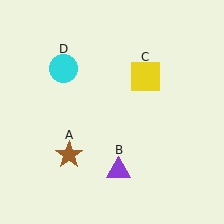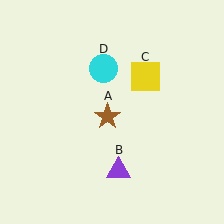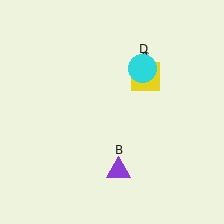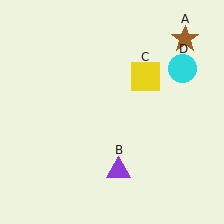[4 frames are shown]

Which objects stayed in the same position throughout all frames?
Purple triangle (object B) and yellow square (object C) remained stationary.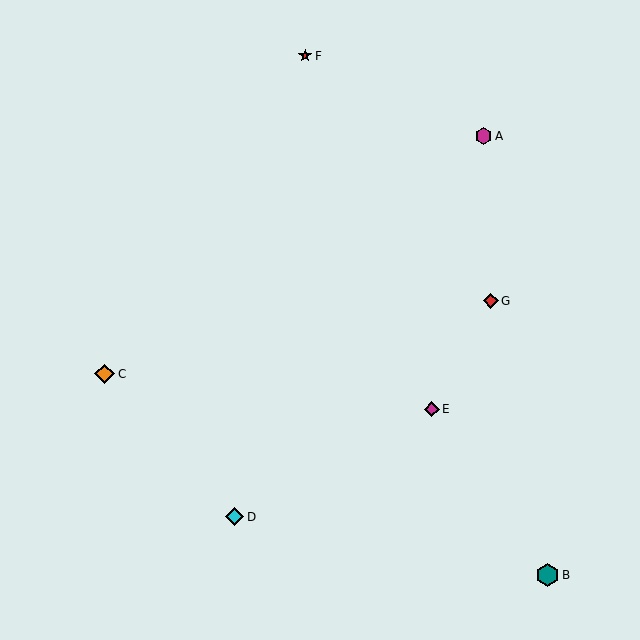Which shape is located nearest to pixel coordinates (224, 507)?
The cyan diamond (labeled D) at (235, 517) is nearest to that location.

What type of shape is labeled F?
Shape F is a red star.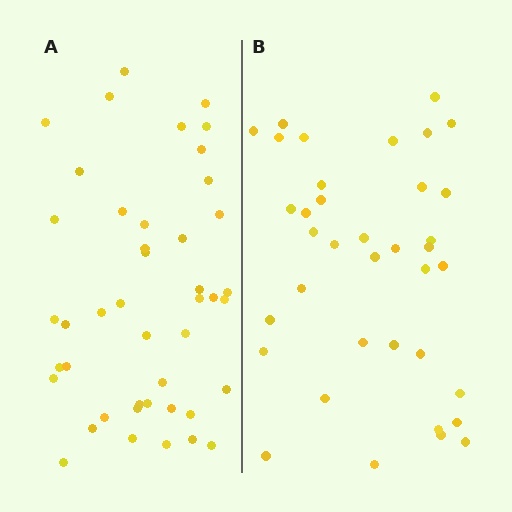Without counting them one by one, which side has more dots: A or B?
Region A (the left region) has more dots.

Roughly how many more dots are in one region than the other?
Region A has roughly 8 or so more dots than region B.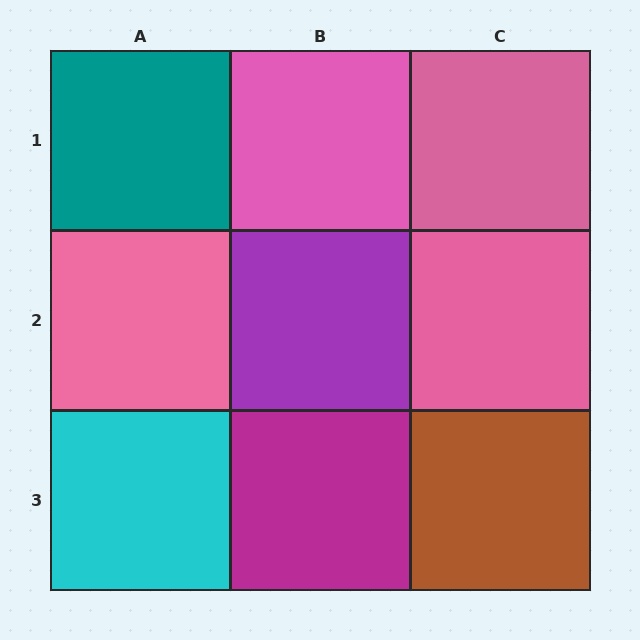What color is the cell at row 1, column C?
Pink.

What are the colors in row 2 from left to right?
Pink, purple, pink.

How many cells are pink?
4 cells are pink.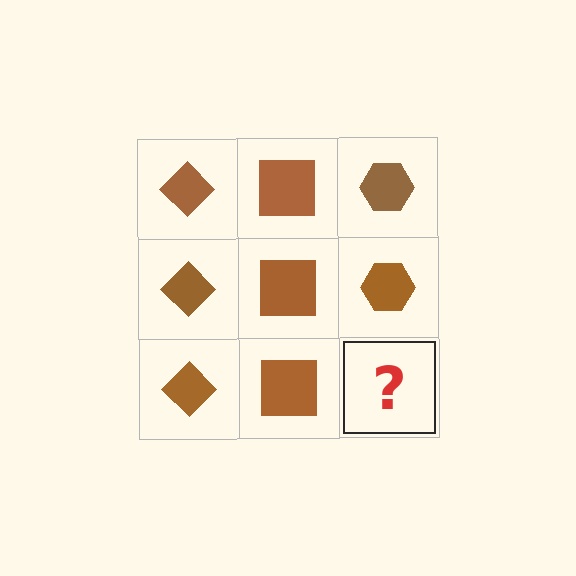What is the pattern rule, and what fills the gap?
The rule is that each column has a consistent shape. The gap should be filled with a brown hexagon.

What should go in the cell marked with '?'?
The missing cell should contain a brown hexagon.